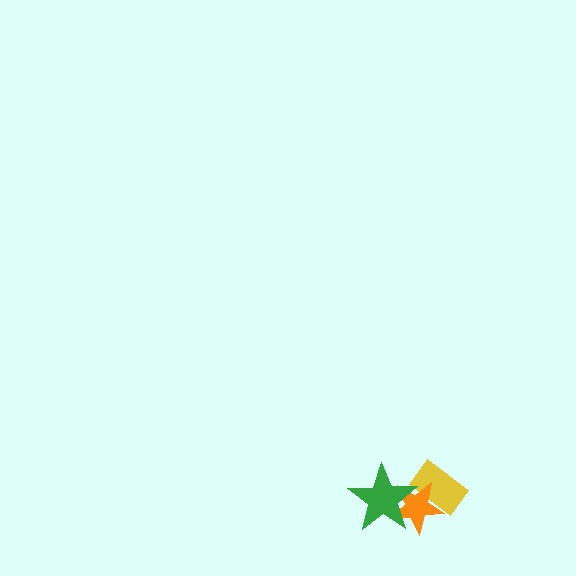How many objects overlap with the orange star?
2 objects overlap with the orange star.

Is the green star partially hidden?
No, no other shape covers it.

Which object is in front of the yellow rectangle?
The orange star is in front of the yellow rectangle.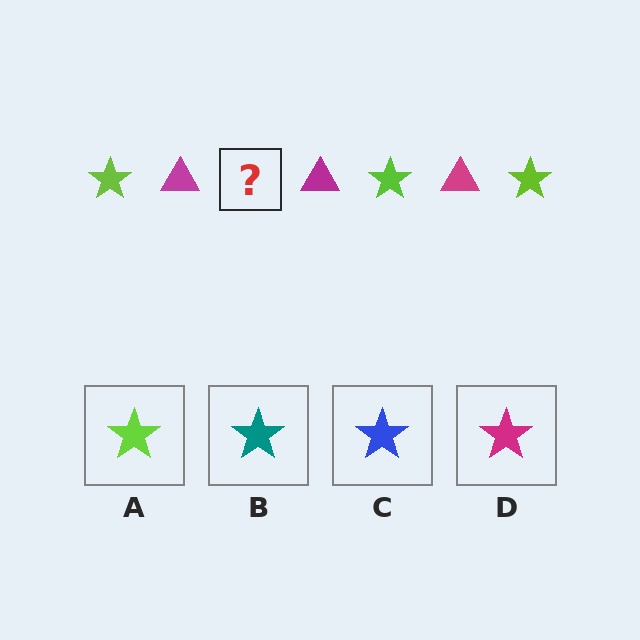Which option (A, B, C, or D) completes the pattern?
A.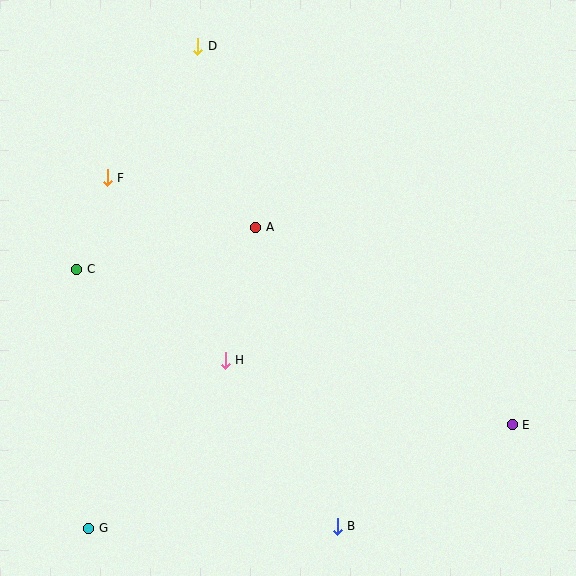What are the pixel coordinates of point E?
Point E is at (512, 425).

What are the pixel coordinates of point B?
Point B is at (337, 526).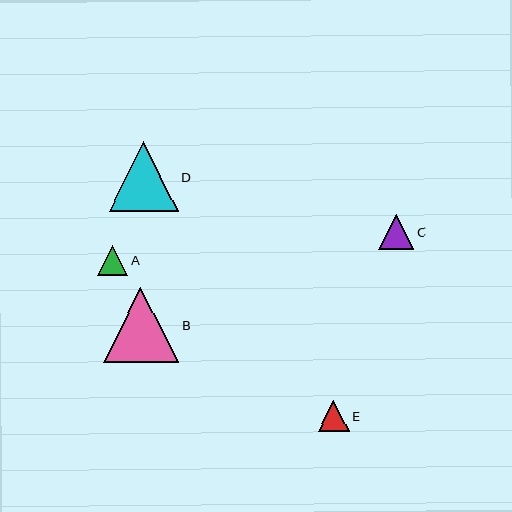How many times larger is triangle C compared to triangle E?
Triangle C is approximately 1.1 times the size of triangle E.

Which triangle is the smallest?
Triangle A is the smallest with a size of approximately 30 pixels.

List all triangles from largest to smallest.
From largest to smallest: B, D, C, E, A.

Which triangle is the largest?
Triangle B is the largest with a size of approximately 75 pixels.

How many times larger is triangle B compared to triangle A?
Triangle B is approximately 2.5 times the size of triangle A.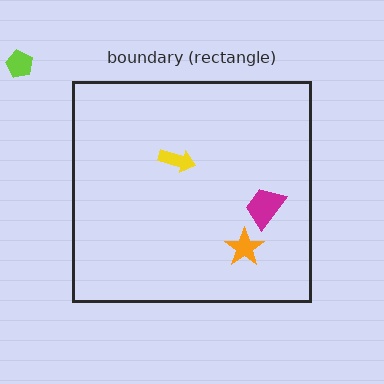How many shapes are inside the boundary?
3 inside, 1 outside.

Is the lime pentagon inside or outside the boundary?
Outside.